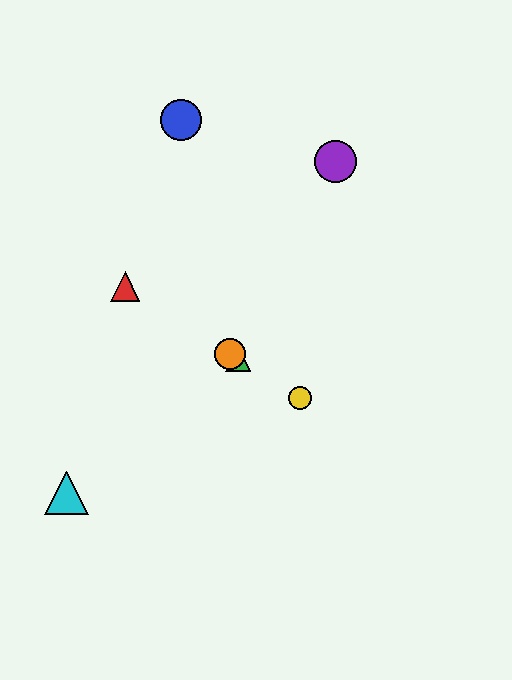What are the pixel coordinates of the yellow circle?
The yellow circle is at (300, 398).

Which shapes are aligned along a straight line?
The red triangle, the green triangle, the yellow circle, the orange circle are aligned along a straight line.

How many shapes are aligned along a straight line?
4 shapes (the red triangle, the green triangle, the yellow circle, the orange circle) are aligned along a straight line.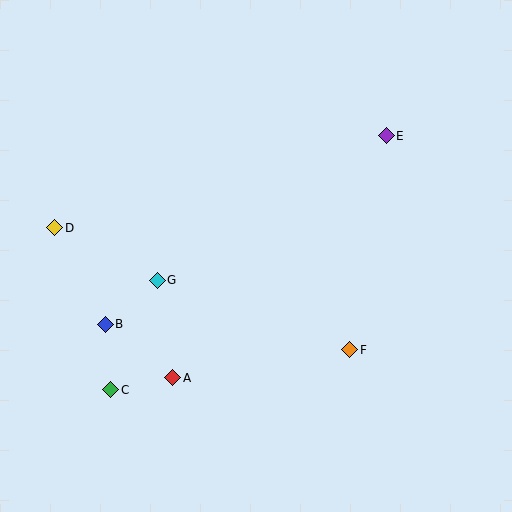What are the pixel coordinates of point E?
Point E is at (386, 136).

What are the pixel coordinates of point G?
Point G is at (157, 280).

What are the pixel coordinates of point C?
Point C is at (111, 390).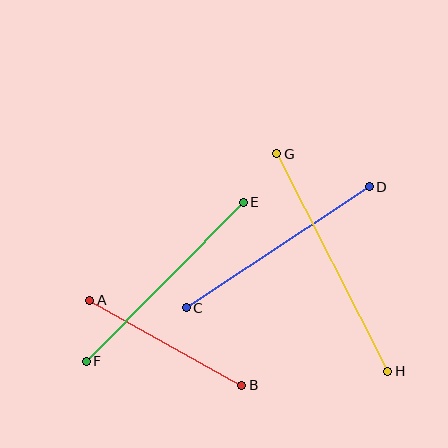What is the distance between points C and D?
The distance is approximately 220 pixels.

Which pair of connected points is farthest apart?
Points G and H are farthest apart.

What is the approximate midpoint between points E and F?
The midpoint is at approximately (165, 282) pixels.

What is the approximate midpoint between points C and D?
The midpoint is at approximately (278, 247) pixels.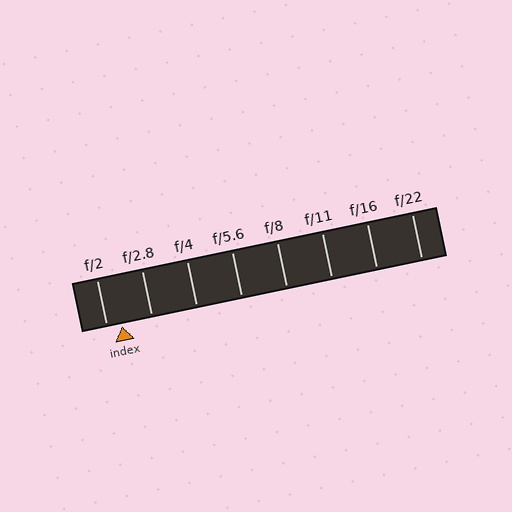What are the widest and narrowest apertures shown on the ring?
The widest aperture shown is f/2 and the narrowest is f/22.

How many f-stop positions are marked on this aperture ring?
There are 8 f-stop positions marked.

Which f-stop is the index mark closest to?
The index mark is closest to f/2.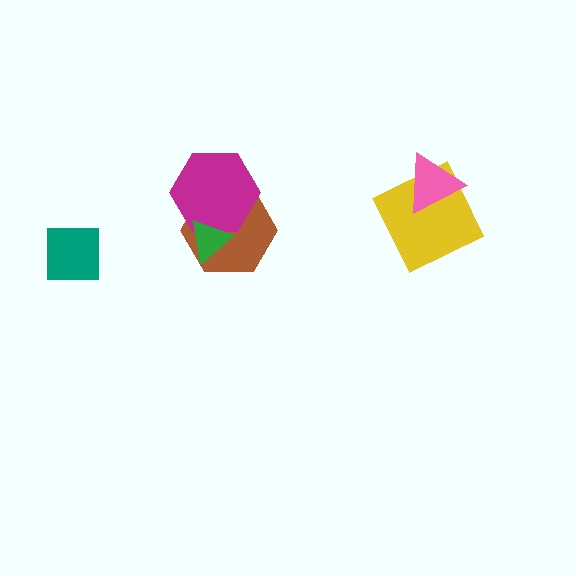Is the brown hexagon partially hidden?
Yes, it is partially covered by another shape.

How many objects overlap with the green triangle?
2 objects overlap with the green triangle.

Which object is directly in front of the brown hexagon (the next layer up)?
The magenta hexagon is directly in front of the brown hexagon.